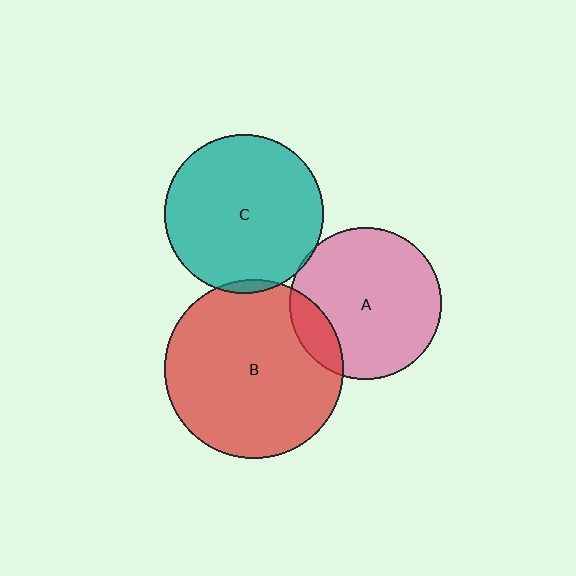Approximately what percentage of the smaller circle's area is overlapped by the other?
Approximately 5%.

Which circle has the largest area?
Circle B (red).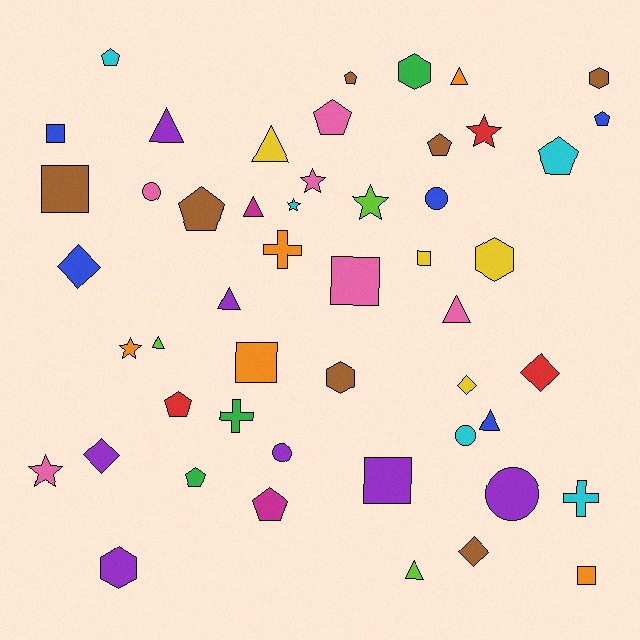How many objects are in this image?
There are 50 objects.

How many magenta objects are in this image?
There are 2 magenta objects.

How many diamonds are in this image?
There are 5 diamonds.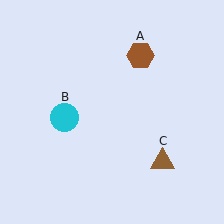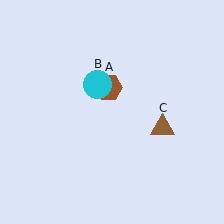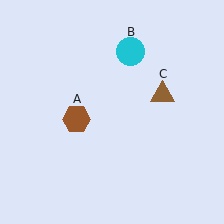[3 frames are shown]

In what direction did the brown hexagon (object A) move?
The brown hexagon (object A) moved down and to the left.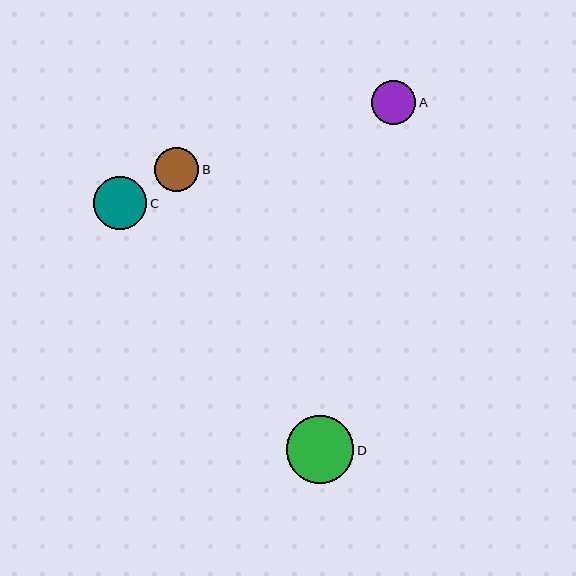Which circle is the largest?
Circle D is the largest with a size of approximately 68 pixels.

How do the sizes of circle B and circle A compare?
Circle B and circle A are approximately the same size.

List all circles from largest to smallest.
From largest to smallest: D, C, B, A.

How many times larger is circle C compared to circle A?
Circle C is approximately 1.2 times the size of circle A.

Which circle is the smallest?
Circle A is the smallest with a size of approximately 44 pixels.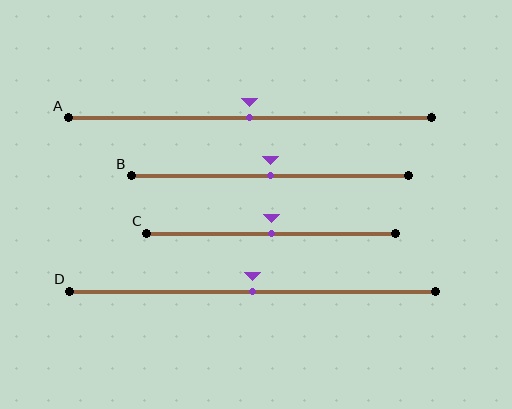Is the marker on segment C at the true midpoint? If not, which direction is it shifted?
Yes, the marker on segment C is at the true midpoint.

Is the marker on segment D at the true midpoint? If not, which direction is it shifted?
Yes, the marker on segment D is at the true midpoint.